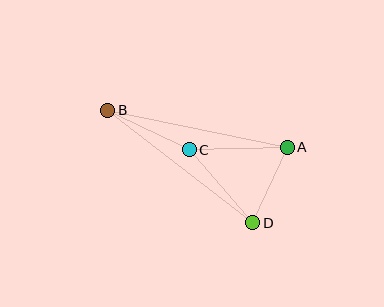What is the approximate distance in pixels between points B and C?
The distance between B and C is approximately 91 pixels.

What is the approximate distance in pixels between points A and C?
The distance between A and C is approximately 98 pixels.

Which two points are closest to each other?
Points A and D are closest to each other.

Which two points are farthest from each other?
Points B and D are farthest from each other.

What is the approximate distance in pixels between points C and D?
The distance between C and D is approximately 97 pixels.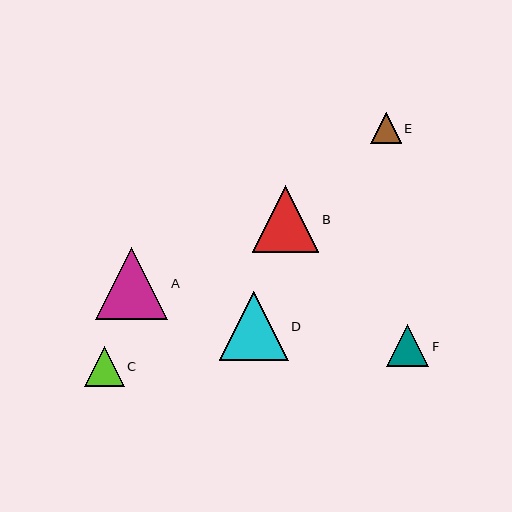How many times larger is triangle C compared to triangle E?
Triangle C is approximately 1.3 times the size of triangle E.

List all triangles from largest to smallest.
From largest to smallest: A, D, B, F, C, E.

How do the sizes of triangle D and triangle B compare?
Triangle D and triangle B are approximately the same size.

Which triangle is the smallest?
Triangle E is the smallest with a size of approximately 31 pixels.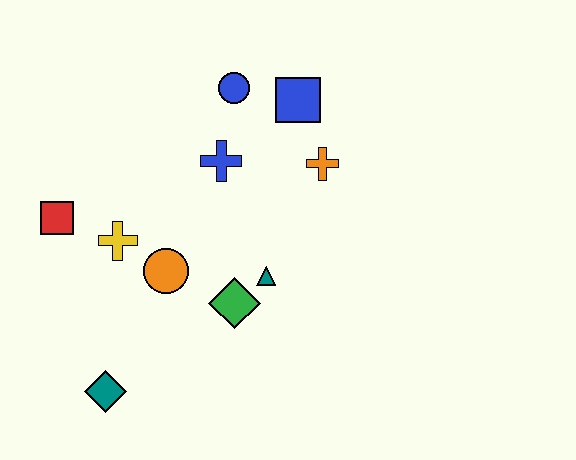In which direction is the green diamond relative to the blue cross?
The green diamond is below the blue cross.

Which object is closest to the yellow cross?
The orange circle is closest to the yellow cross.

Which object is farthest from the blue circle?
The teal diamond is farthest from the blue circle.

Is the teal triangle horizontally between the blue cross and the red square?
No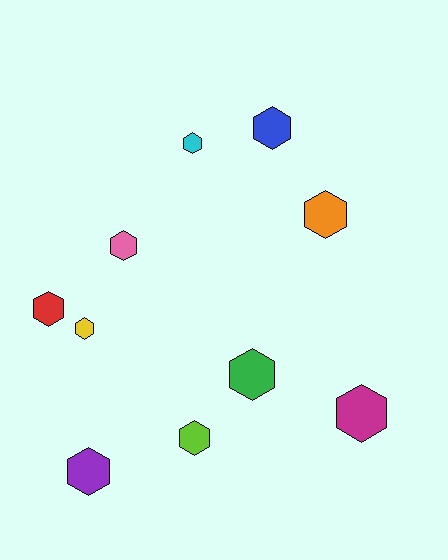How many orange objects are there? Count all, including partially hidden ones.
There is 1 orange object.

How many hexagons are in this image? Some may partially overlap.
There are 10 hexagons.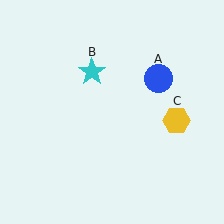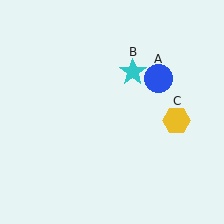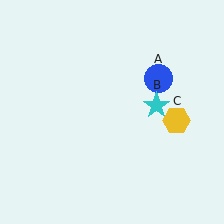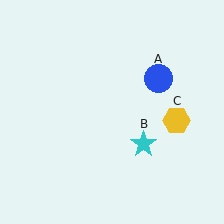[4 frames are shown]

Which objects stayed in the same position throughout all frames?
Blue circle (object A) and yellow hexagon (object C) remained stationary.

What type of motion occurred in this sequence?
The cyan star (object B) rotated clockwise around the center of the scene.